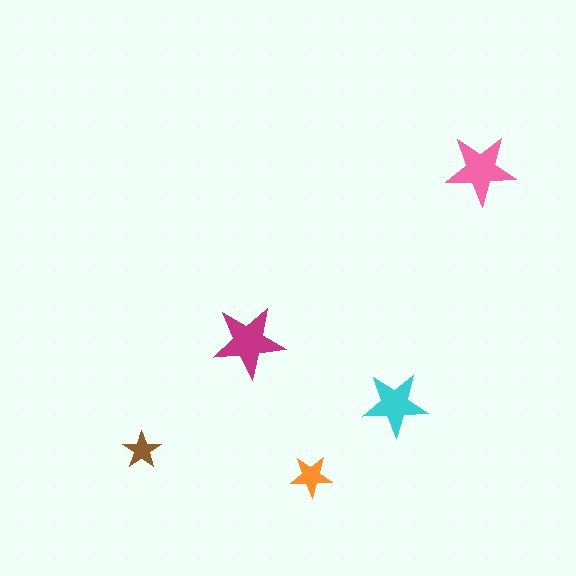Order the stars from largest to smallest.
the magenta one, the pink one, the cyan one, the orange one, the brown one.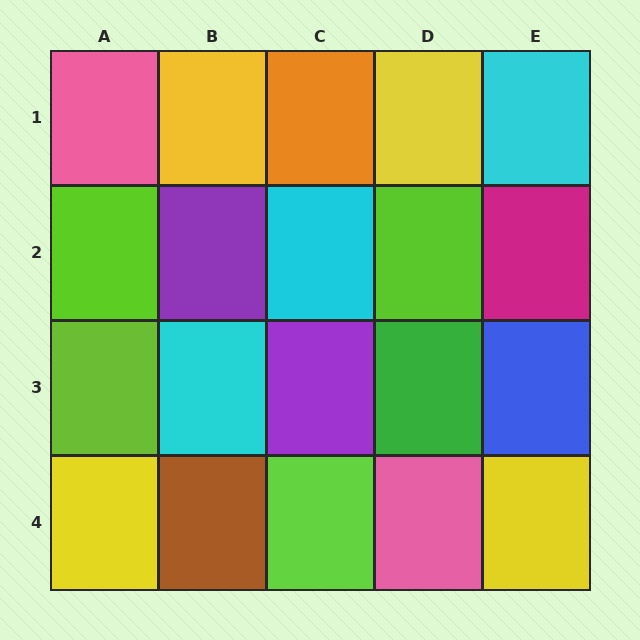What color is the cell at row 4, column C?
Lime.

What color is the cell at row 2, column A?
Lime.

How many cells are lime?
4 cells are lime.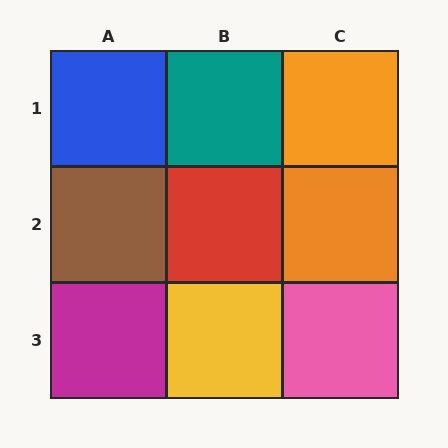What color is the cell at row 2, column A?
Brown.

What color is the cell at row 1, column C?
Orange.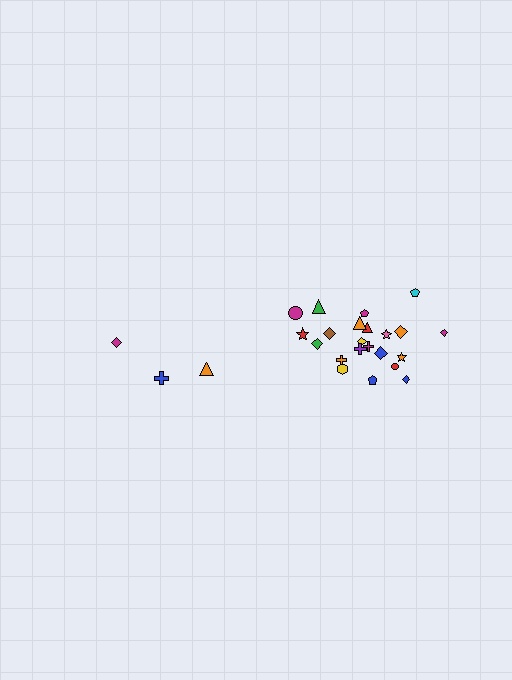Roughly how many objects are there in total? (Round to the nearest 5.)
Roughly 25 objects in total.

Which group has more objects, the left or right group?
The right group.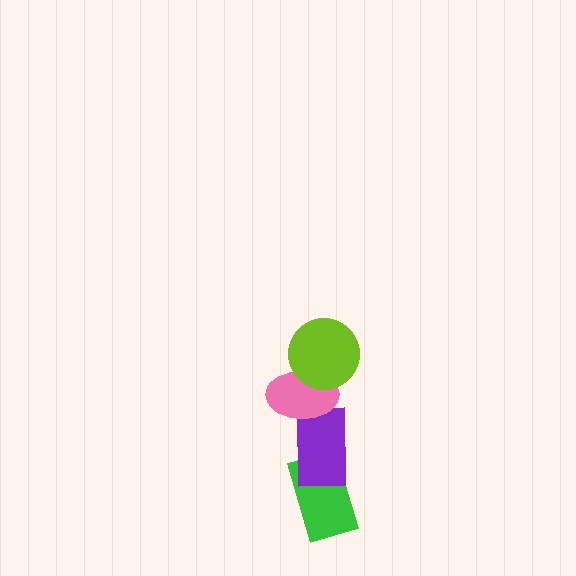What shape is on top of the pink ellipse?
The lime circle is on top of the pink ellipse.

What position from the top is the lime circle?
The lime circle is 1st from the top.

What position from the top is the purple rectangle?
The purple rectangle is 3rd from the top.